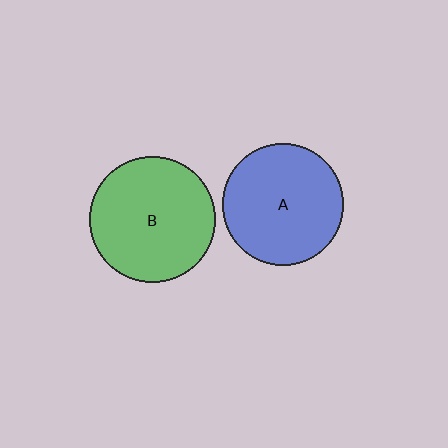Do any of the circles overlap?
No, none of the circles overlap.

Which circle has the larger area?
Circle B (green).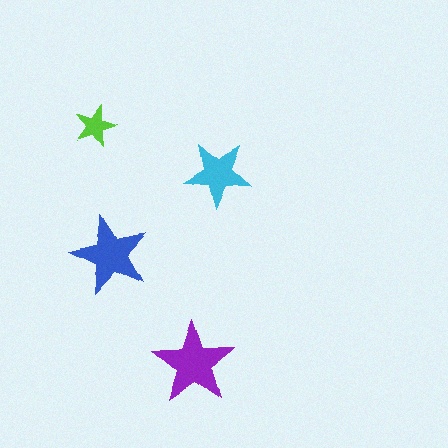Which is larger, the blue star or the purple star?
The purple one.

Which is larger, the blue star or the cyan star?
The blue one.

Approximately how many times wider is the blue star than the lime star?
About 2 times wider.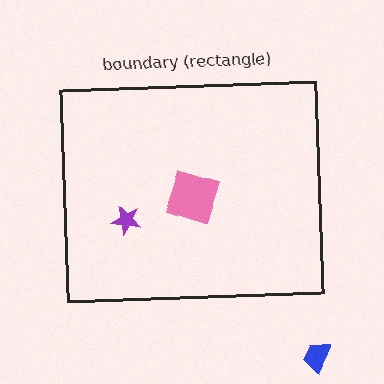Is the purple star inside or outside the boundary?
Inside.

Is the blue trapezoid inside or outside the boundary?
Outside.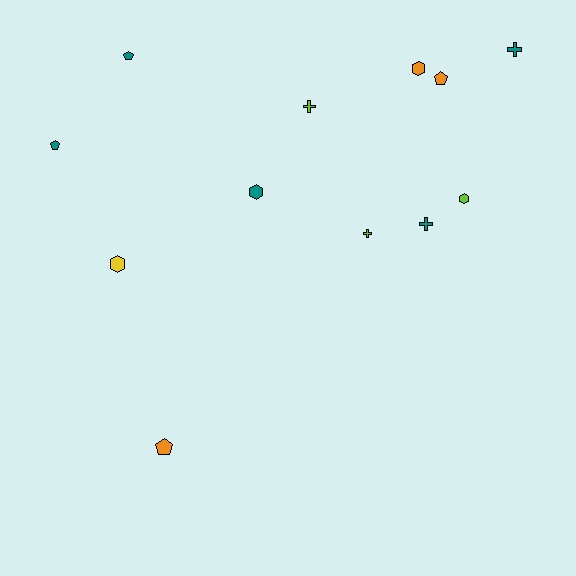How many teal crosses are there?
There are 2 teal crosses.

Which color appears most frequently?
Teal, with 5 objects.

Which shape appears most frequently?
Pentagon, with 4 objects.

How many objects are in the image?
There are 12 objects.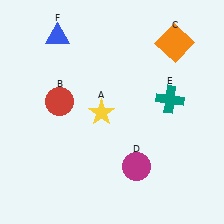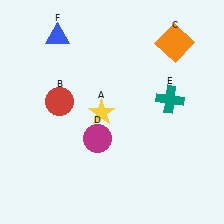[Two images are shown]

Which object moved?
The magenta circle (D) moved left.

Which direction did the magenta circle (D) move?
The magenta circle (D) moved left.